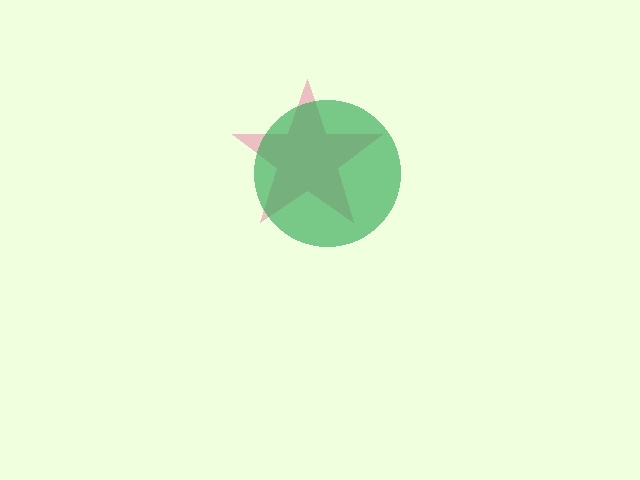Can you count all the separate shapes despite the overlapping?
Yes, there are 2 separate shapes.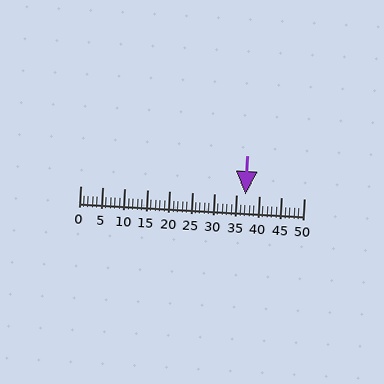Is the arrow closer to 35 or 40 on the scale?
The arrow is closer to 35.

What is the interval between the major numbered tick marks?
The major tick marks are spaced 5 units apart.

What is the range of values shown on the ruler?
The ruler shows values from 0 to 50.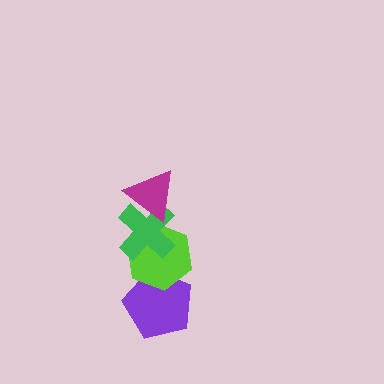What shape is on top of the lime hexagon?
The green cross is on top of the lime hexagon.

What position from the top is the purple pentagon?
The purple pentagon is 4th from the top.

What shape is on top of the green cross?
The magenta triangle is on top of the green cross.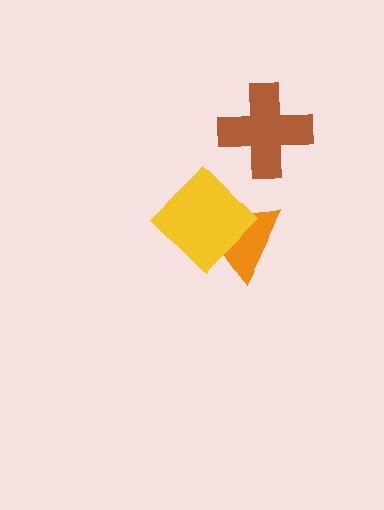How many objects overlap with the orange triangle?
1 object overlaps with the orange triangle.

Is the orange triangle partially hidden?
Yes, it is partially covered by another shape.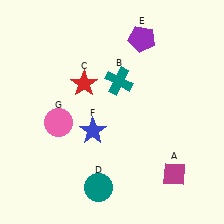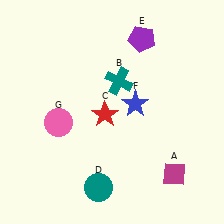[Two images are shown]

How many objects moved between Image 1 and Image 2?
2 objects moved between the two images.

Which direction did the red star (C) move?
The red star (C) moved down.